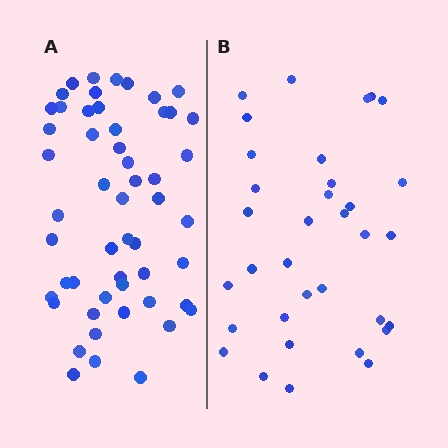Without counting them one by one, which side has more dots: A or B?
Region A (the left region) has more dots.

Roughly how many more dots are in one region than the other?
Region A has approximately 20 more dots than region B.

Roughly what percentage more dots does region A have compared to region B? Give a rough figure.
About 55% more.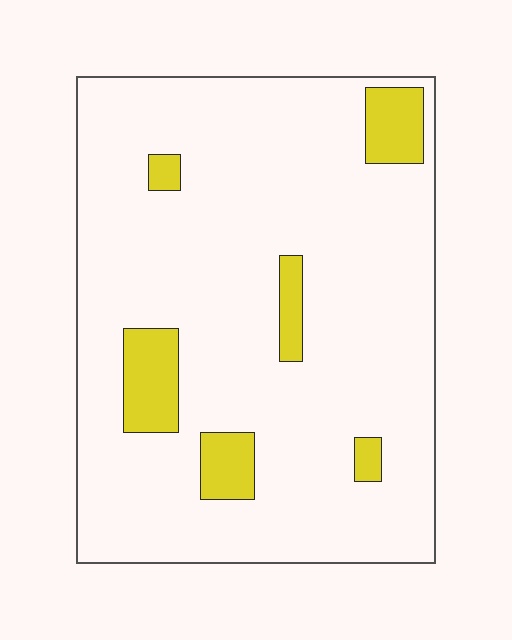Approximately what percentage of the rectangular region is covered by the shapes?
Approximately 10%.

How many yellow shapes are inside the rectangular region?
6.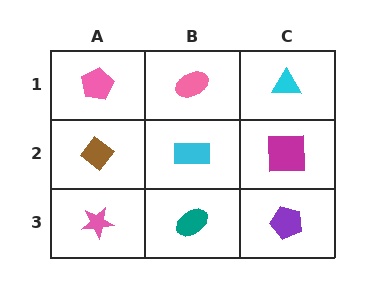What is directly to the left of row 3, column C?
A teal ellipse.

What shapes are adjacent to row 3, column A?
A brown diamond (row 2, column A), a teal ellipse (row 3, column B).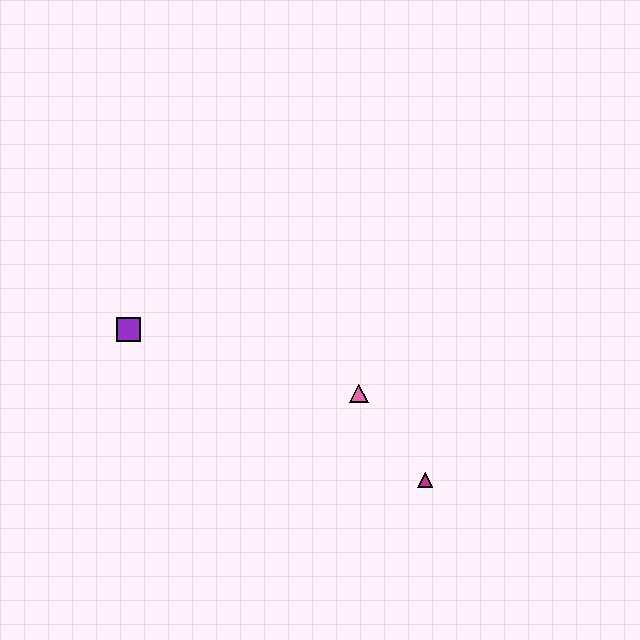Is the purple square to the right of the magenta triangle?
No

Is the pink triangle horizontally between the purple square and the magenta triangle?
Yes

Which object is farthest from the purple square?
The magenta triangle is farthest from the purple square.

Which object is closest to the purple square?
The pink triangle is closest to the purple square.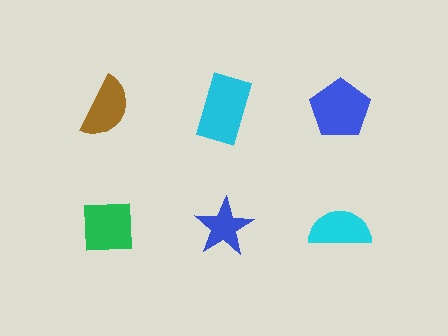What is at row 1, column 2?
A cyan rectangle.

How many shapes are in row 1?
3 shapes.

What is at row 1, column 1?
A brown semicircle.